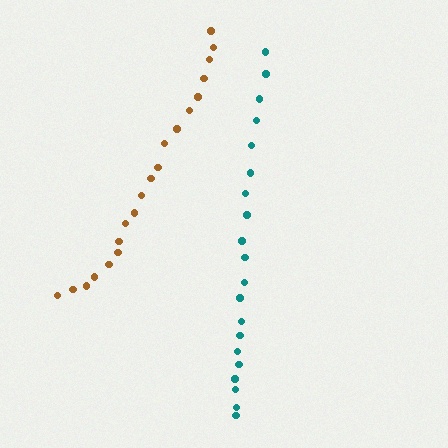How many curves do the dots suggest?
There are 2 distinct paths.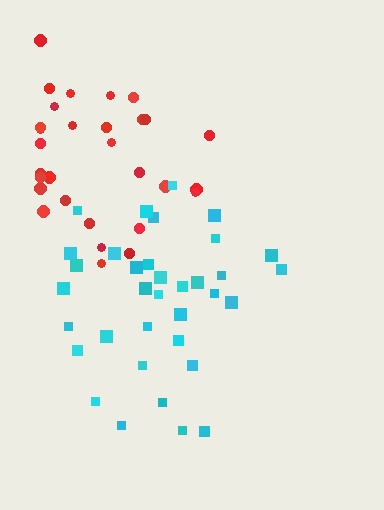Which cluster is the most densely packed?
Cyan.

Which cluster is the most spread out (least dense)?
Red.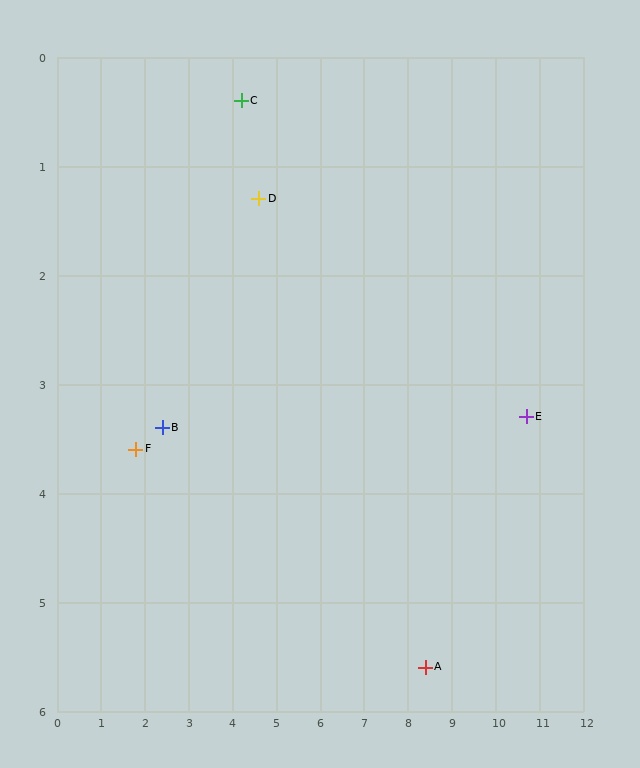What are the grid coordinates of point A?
Point A is at approximately (8.4, 5.6).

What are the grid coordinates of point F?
Point F is at approximately (1.8, 3.6).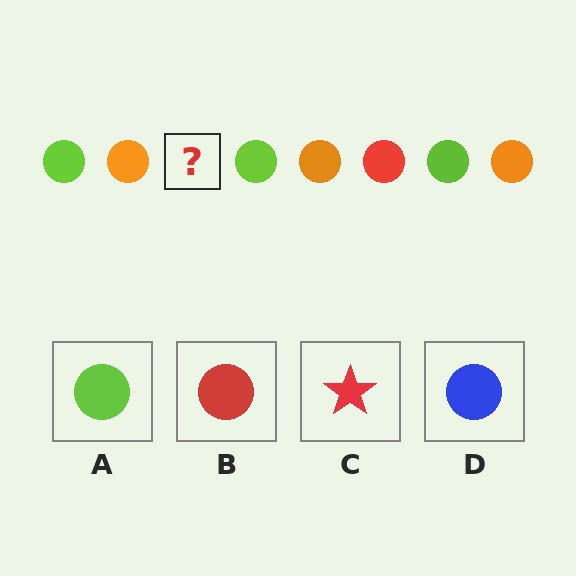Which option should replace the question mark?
Option B.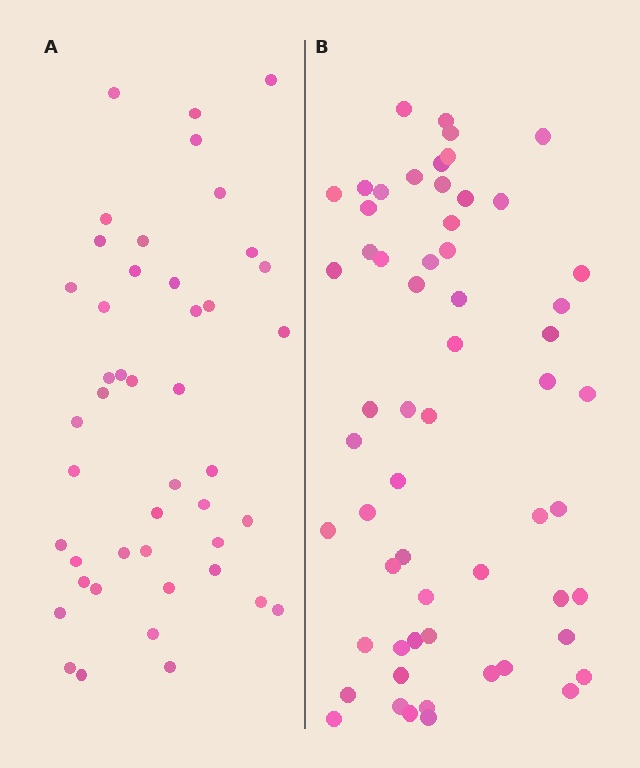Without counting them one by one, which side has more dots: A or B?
Region B (the right region) has more dots.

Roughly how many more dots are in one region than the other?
Region B has approximately 15 more dots than region A.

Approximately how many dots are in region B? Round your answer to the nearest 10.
About 60 dots. (The exact count is 59, which rounds to 60.)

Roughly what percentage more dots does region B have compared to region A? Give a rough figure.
About 30% more.